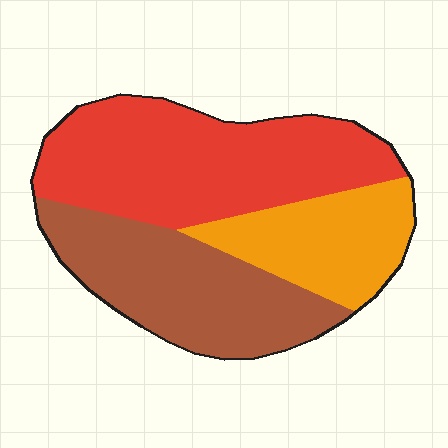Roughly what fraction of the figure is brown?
Brown covers about 35% of the figure.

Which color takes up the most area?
Red, at roughly 45%.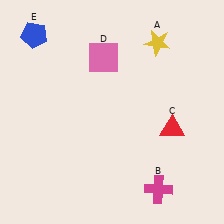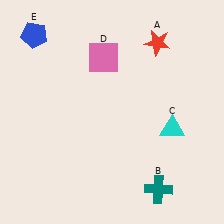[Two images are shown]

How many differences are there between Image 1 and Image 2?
There are 3 differences between the two images.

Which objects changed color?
A changed from yellow to red. B changed from magenta to teal. C changed from red to cyan.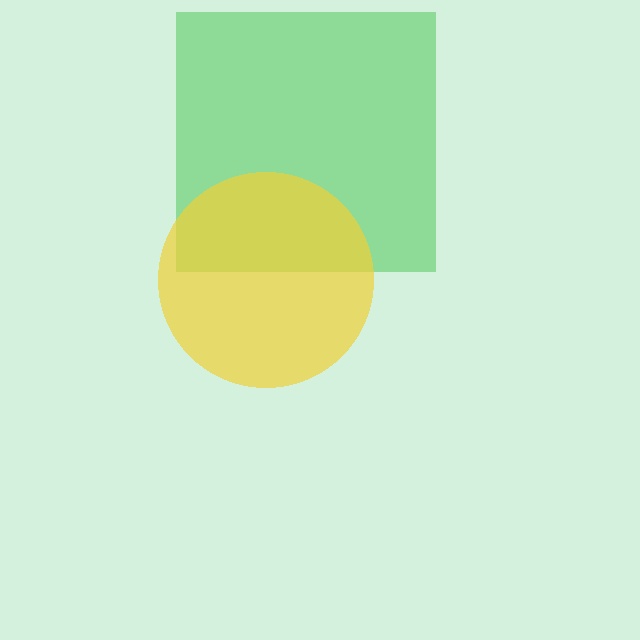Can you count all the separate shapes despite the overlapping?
Yes, there are 2 separate shapes.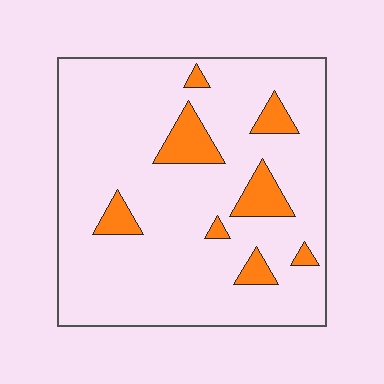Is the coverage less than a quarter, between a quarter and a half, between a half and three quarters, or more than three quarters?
Less than a quarter.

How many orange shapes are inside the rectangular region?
8.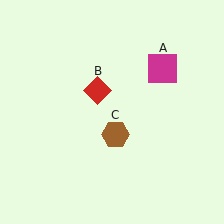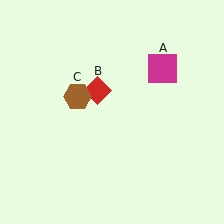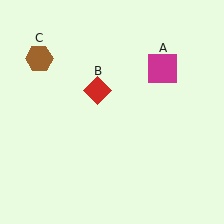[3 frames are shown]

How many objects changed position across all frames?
1 object changed position: brown hexagon (object C).